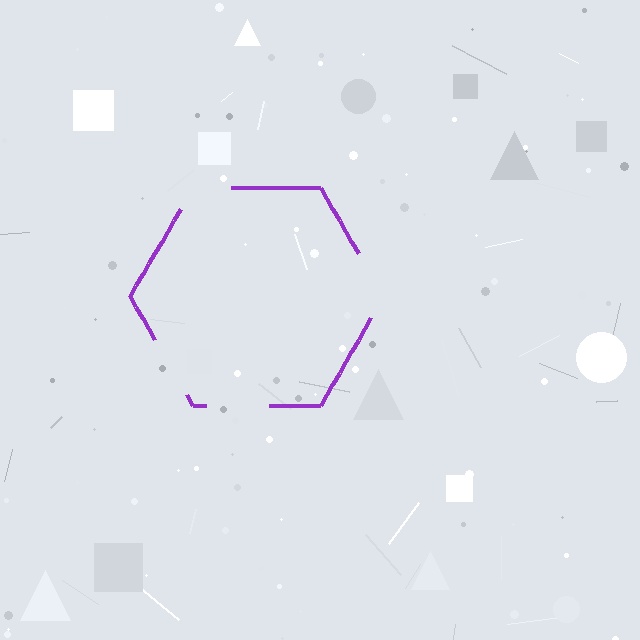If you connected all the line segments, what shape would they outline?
They would outline a hexagon.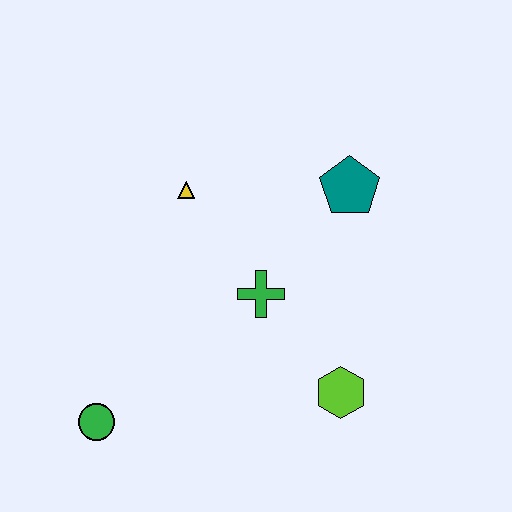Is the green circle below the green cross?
Yes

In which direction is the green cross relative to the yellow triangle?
The green cross is below the yellow triangle.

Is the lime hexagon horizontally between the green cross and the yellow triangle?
No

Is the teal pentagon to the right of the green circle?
Yes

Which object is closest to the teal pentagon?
The green cross is closest to the teal pentagon.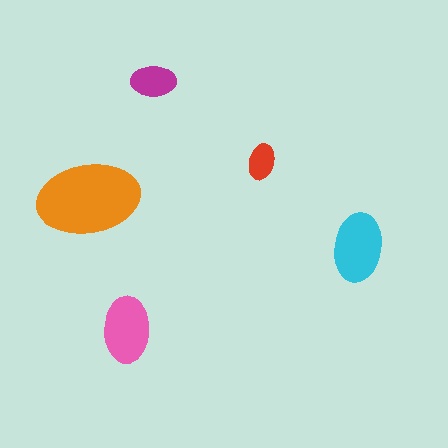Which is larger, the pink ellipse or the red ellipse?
The pink one.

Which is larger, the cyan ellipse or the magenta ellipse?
The cyan one.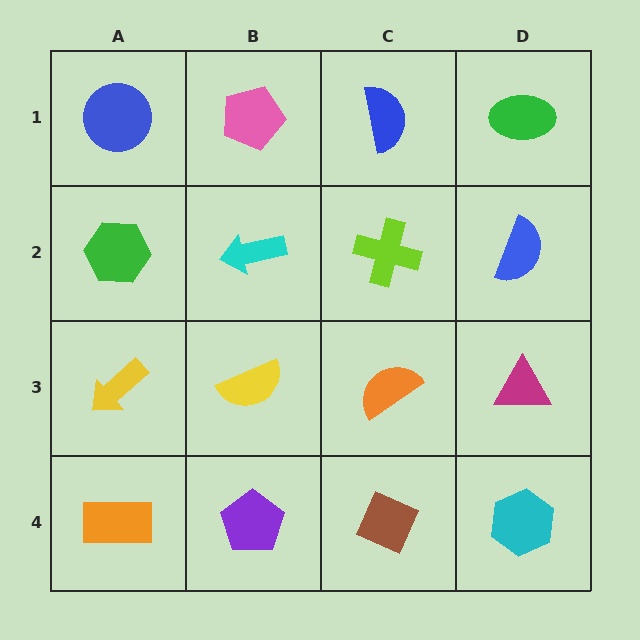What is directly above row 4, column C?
An orange semicircle.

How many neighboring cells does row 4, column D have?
2.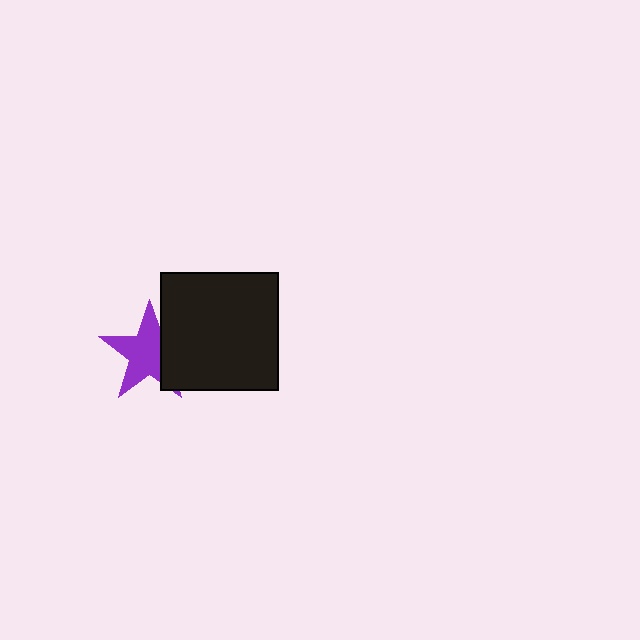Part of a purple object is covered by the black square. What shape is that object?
It is a star.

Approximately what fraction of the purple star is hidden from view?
Roughly 32% of the purple star is hidden behind the black square.